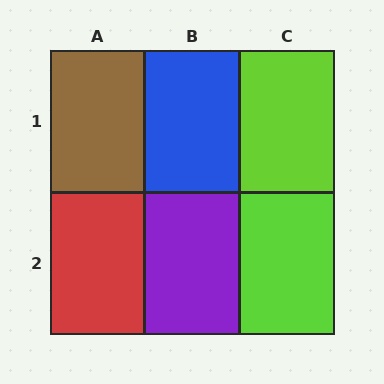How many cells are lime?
2 cells are lime.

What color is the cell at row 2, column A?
Red.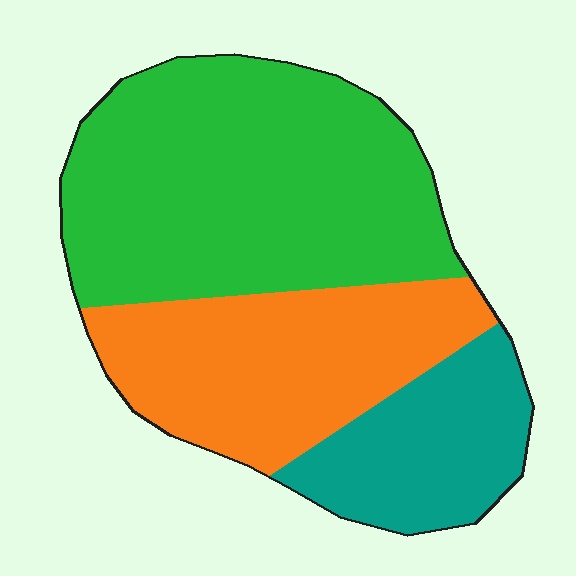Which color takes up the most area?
Green, at roughly 50%.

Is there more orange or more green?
Green.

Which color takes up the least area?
Teal, at roughly 20%.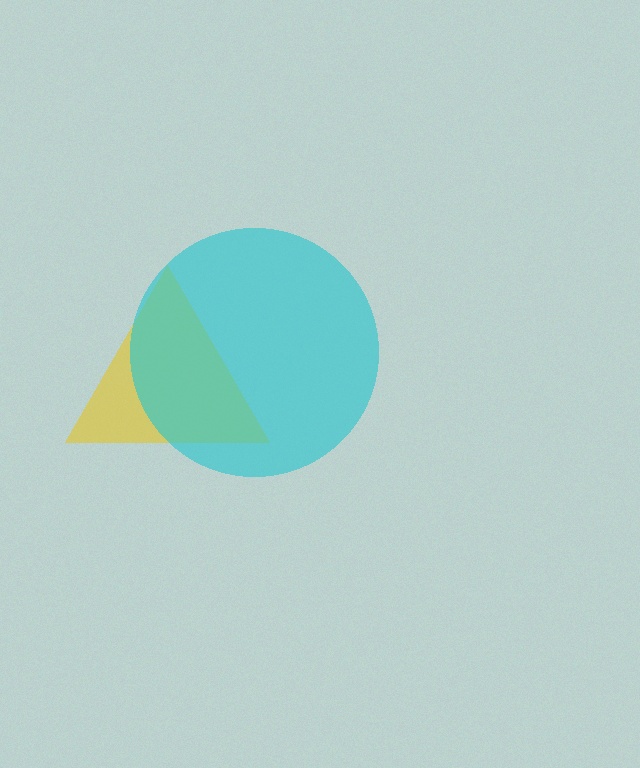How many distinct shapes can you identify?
There are 2 distinct shapes: a yellow triangle, a cyan circle.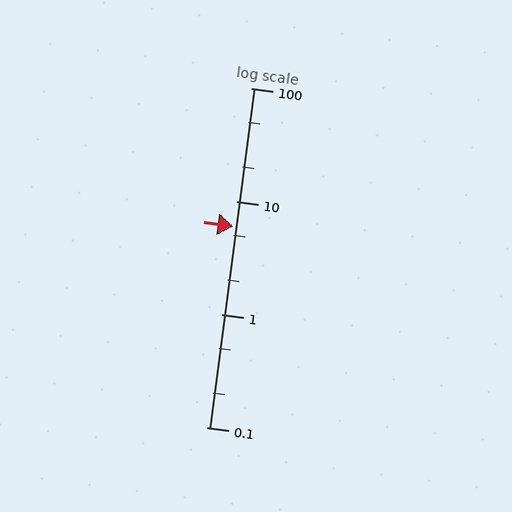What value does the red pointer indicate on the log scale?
The pointer indicates approximately 6.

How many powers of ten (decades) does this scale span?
The scale spans 3 decades, from 0.1 to 100.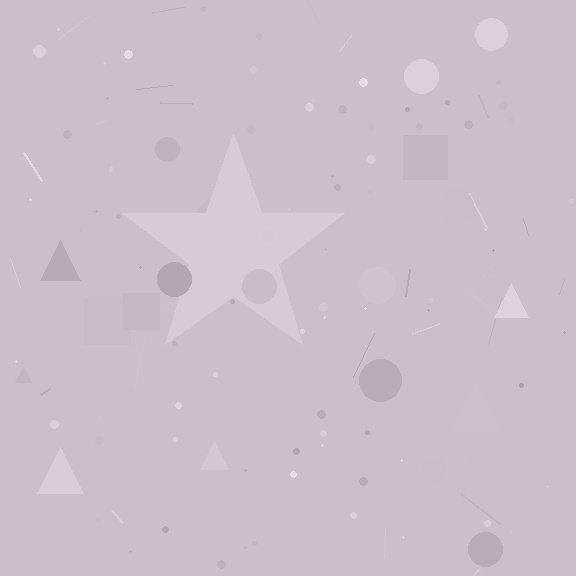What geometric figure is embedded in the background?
A star is embedded in the background.